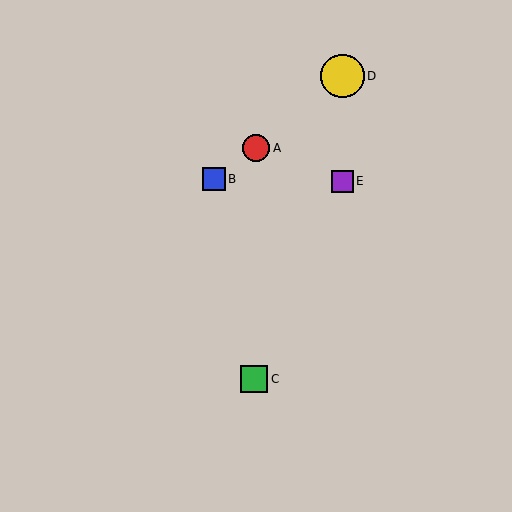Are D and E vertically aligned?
Yes, both are at x≈342.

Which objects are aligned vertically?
Objects D, E are aligned vertically.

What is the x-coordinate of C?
Object C is at x≈254.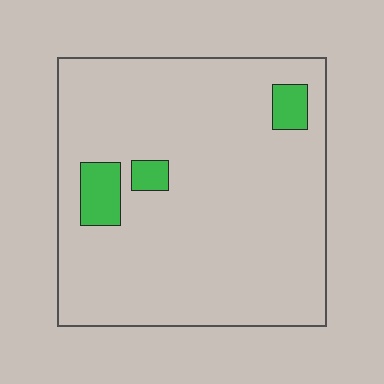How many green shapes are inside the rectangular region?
3.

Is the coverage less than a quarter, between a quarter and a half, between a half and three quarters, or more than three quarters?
Less than a quarter.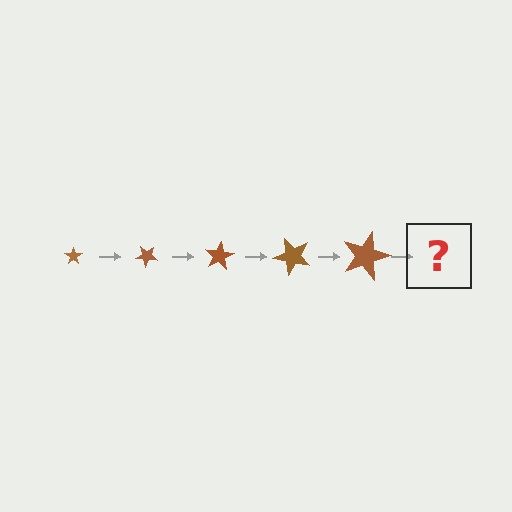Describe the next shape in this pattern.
It should be a star, larger than the previous one and rotated 200 degrees from the start.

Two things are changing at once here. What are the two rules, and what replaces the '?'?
The two rules are that the star grows larger each step and it rotates 40 degrees each step. The '?' should be a star, larger than the previous one and rotated 200 degrees from the start.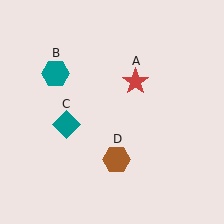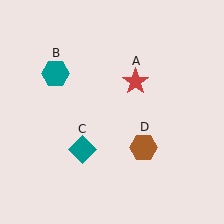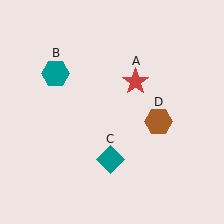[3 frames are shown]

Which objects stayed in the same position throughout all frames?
Red star (object A) and teal hexagon (object B) remained stationary.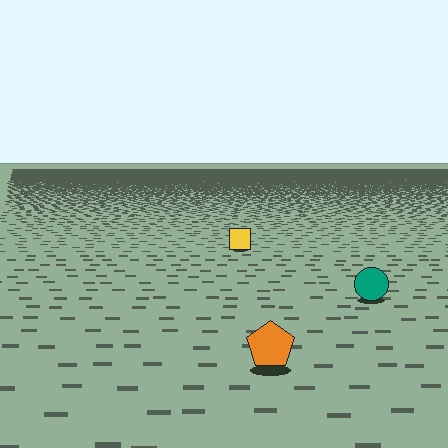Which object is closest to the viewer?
The orange pentagon is closest. The texture marks near it are larger and more spread out.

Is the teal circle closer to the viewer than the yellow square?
Yes. The teal circle is closer — you can tell from the texture gradient: the ground texture is coarser near it.